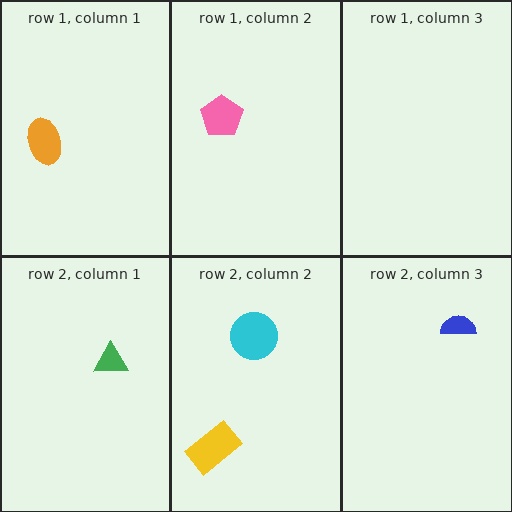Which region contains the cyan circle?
The row 2, column 2 region.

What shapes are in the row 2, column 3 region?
The blue semicircle.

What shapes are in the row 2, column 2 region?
The cyan circle, the yellow rectangle.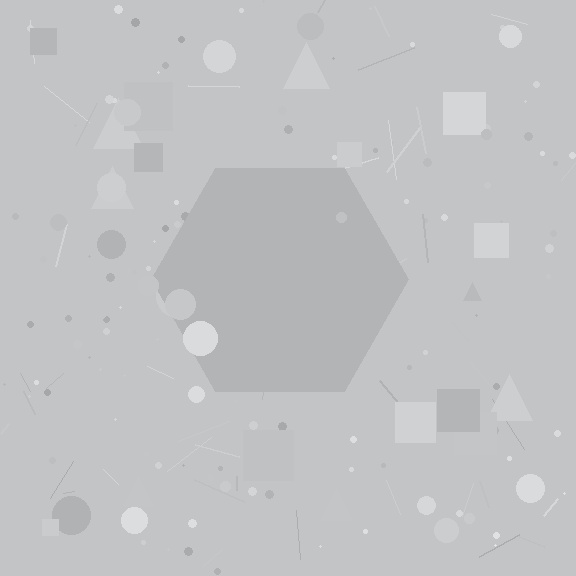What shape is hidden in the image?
A hexagon is hidden in the image.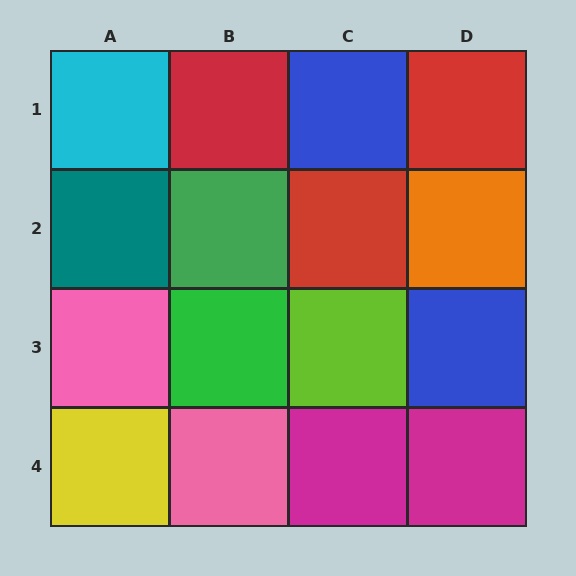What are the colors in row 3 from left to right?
Pink, green, lime, blue.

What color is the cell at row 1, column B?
Red.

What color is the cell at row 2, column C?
Red.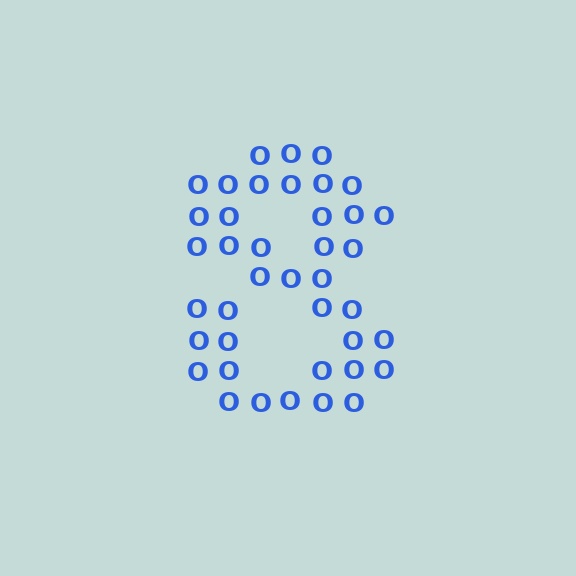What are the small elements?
The small elements are letter O's.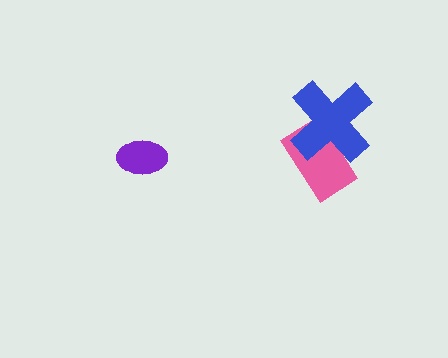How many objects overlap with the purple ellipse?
0 objects overlap with the purple ellipse.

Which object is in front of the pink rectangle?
The blue cross is in front of the pink rectangle.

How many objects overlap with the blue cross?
1 object overlaps with the blue cross.